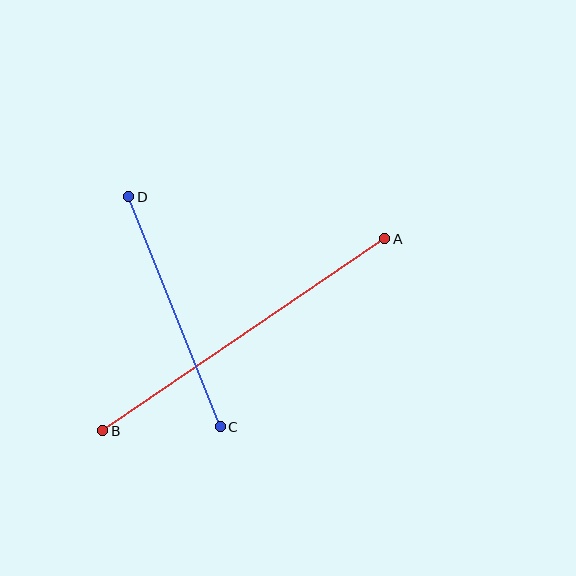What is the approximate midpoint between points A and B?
The midpoint is at approximately (244, 335) pixels.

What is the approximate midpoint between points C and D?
The midpoint is at approximately (174, 312) pixels.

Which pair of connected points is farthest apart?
Points A and B are farthest apart.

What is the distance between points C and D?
The distance is approximately 247 pixels.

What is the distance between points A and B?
The distance is approximately 341 pixels.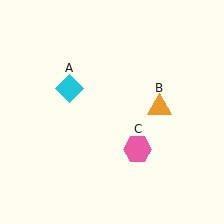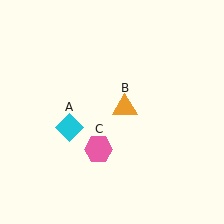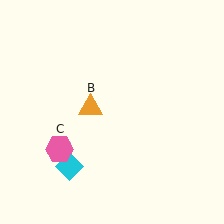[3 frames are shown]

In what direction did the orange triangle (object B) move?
The orange triangle (object B) moved left.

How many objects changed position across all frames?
3 objects changed position: cyan diamond (object A), orange triangle (object B), pink hexagon (object C).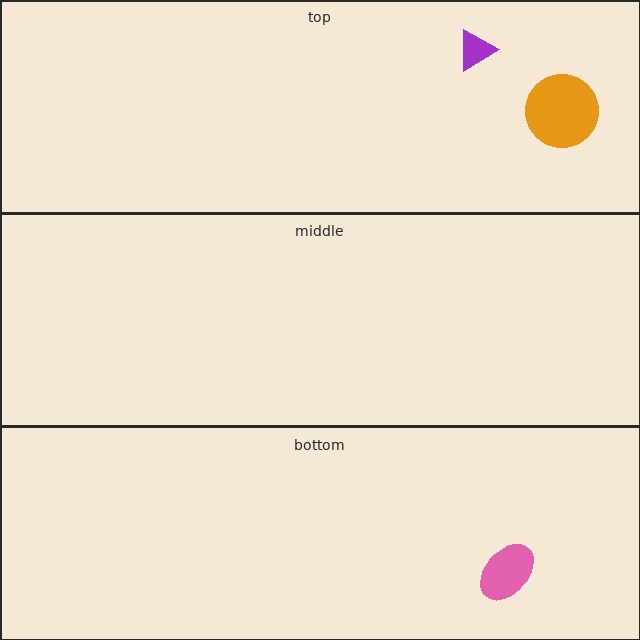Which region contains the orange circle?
The top region.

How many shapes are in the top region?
2.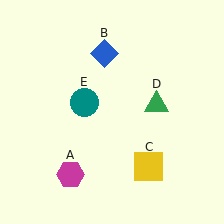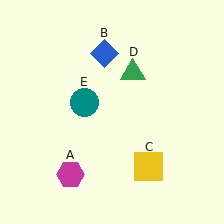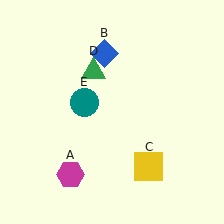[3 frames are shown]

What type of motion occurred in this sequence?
The green triangle (object D) rotated counterclockwise around the center of the scene.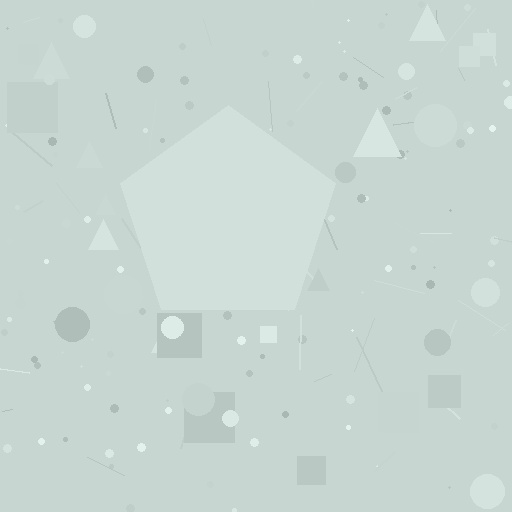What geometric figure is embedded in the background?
A pentagon is embedded in the background.